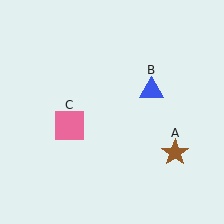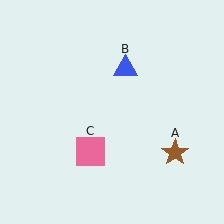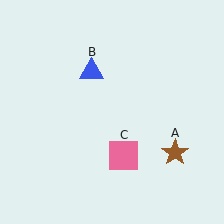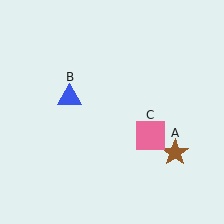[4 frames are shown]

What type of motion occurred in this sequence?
The blue triangle (object B), pink square (object C) rotated counterclockwise around the center of the scene.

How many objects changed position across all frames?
2 objects changed position: blue triangle (object B), pink square (object C).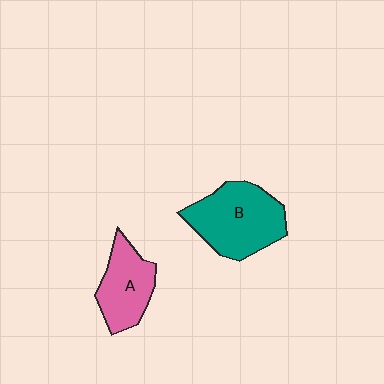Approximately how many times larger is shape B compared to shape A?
Approximately 1.4 times.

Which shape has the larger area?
Shape B (teal).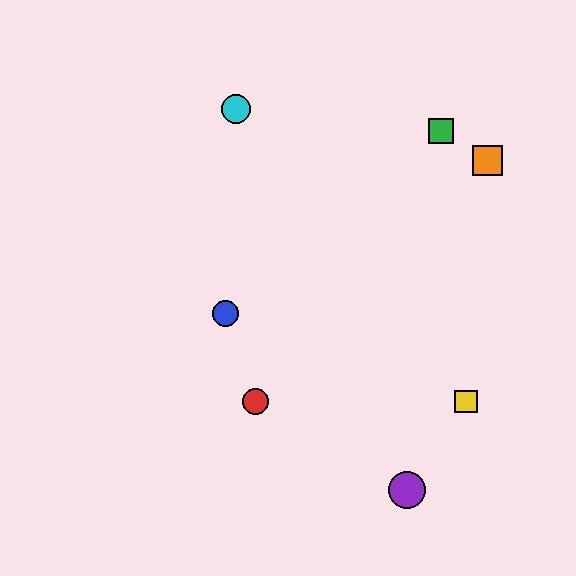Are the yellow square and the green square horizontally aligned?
No, the yellow square is at y≈402 and the green square is at y≈131.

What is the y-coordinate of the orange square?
The orange square is at y≈161.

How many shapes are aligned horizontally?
2 shapes (the red circle, the yellow square) are aligned horizontally.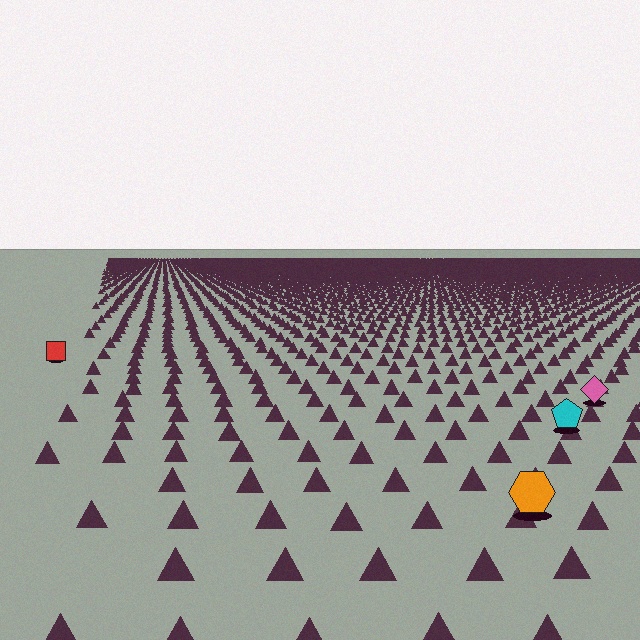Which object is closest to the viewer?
The orange hexagon is closest. The texture marks near it are larger and more spread out.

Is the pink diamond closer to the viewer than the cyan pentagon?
No. The cyan pentagon is closer — you can tell from the texture gradient: the ground texture is coarser near it.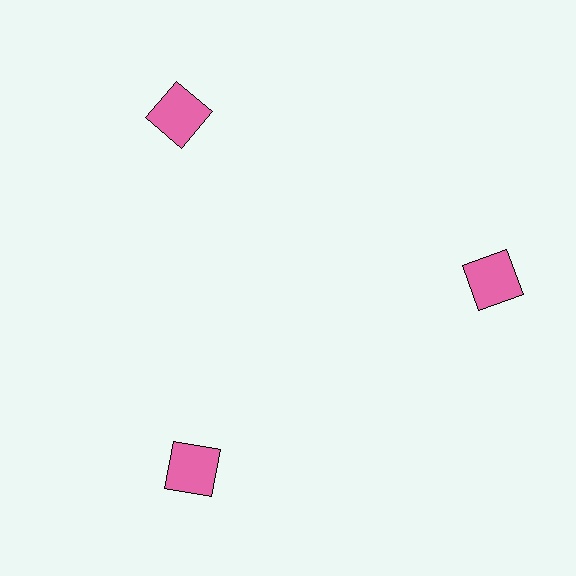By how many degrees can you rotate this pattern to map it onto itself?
The pattern maps onto itself every 120 degrees of rotation.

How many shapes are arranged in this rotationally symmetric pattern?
There are 3 shapes, arranged in 3 groups of 1.